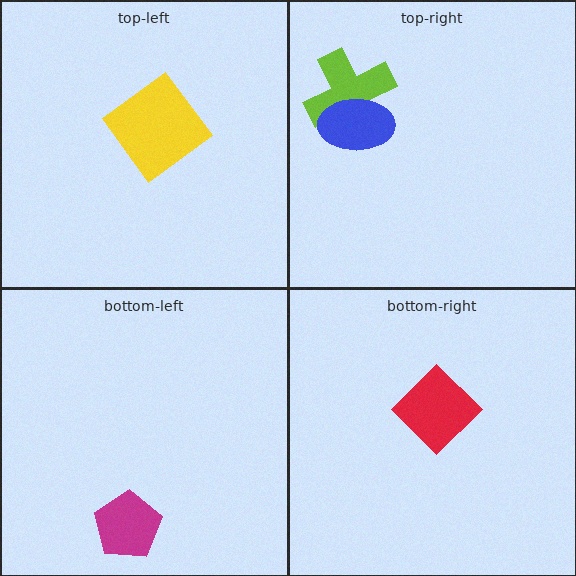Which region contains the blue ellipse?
The top-right region.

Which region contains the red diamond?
The bottom-right region.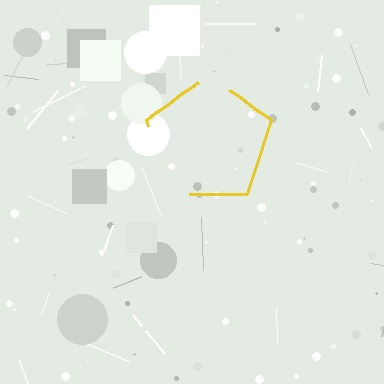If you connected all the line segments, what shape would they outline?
They would outline a pentagon.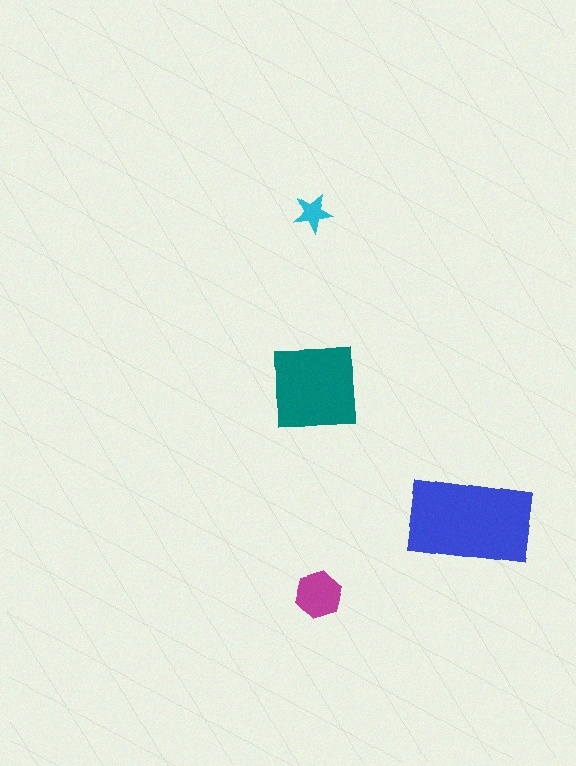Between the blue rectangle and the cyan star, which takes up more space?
The blue rectangle.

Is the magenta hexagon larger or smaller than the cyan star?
Larger.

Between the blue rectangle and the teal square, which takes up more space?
The blue rectangle.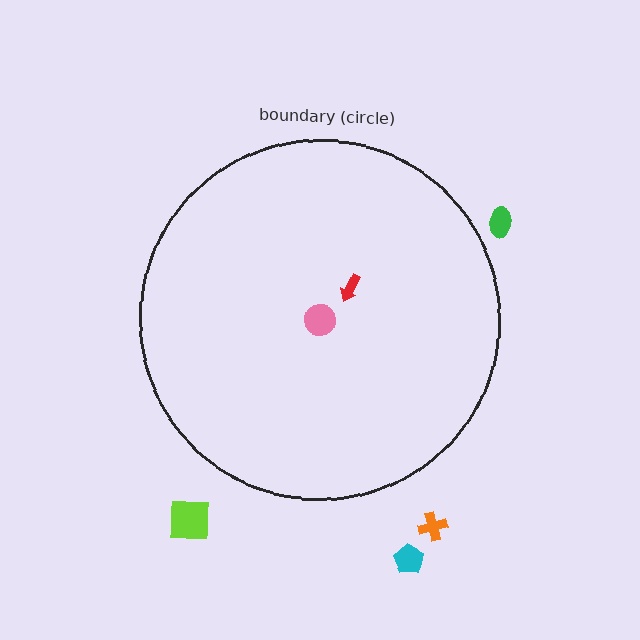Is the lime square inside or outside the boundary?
Outside.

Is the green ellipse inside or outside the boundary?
Outside.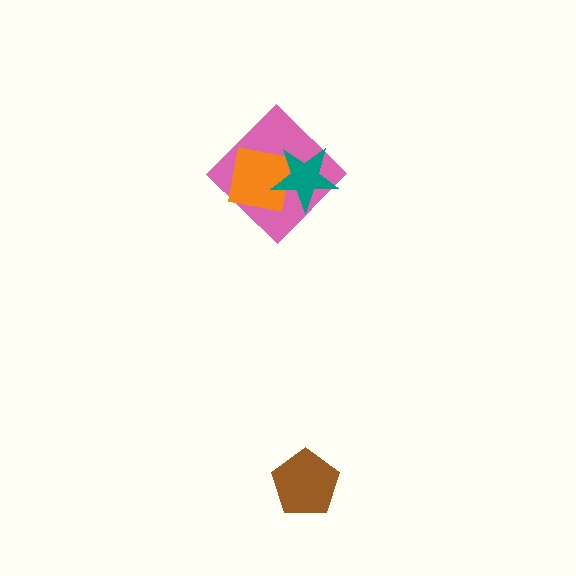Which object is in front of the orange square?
The teal star is in front of the orange square.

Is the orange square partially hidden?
Yes, it is partially covered by another shape.